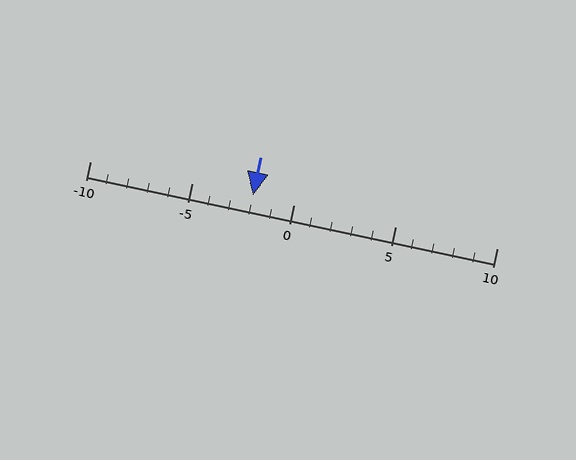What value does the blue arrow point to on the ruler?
The blue arrow points to approximately -2.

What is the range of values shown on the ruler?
The ruler shows values from -10 to 10.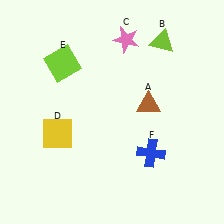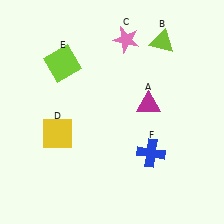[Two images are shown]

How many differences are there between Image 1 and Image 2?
There is 1 difference between the two images.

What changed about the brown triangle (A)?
In Image 1, A is brown. In Image 2, it changed to magenta.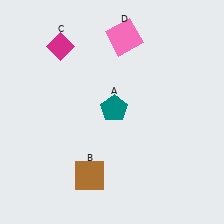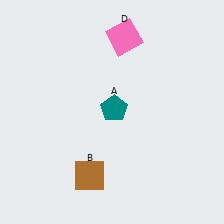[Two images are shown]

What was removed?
The magenta diamond (C) was removed in Image 2.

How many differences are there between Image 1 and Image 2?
There is 1 difference between the two images.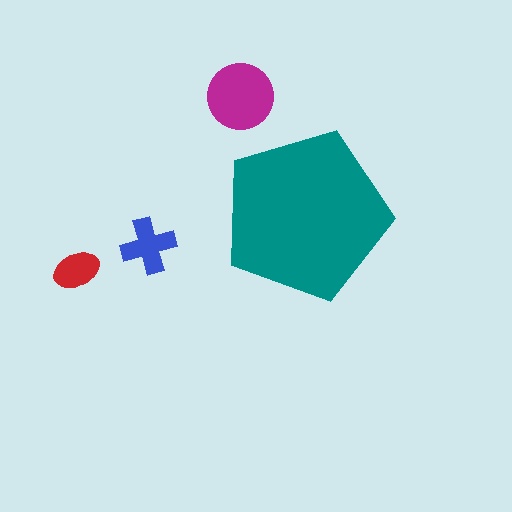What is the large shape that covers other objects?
A teal pentagon.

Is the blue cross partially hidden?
No, the blue cross is fully visible.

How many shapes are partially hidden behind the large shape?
0 shapes are partially hidden.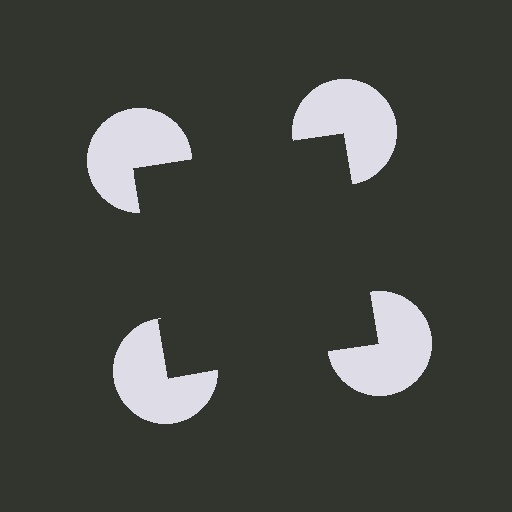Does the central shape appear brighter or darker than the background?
It typically appears slightly darker than the background, even though no actual brightness change is drawn.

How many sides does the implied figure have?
4 sides.